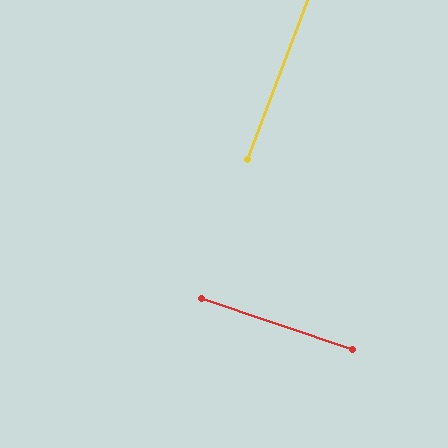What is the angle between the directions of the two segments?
Approximately 88 degrees.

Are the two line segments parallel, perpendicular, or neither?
Perpendicular — they meet at approximately 88°.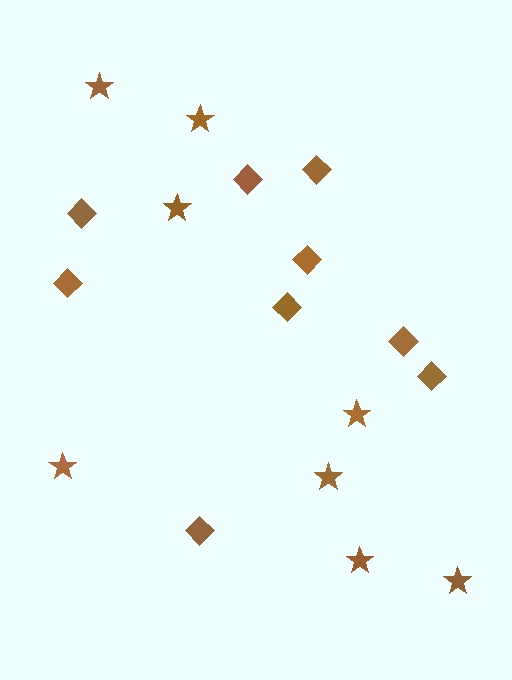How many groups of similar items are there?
There are 2 groups: one group of diamonds (9) and one group of stars (8).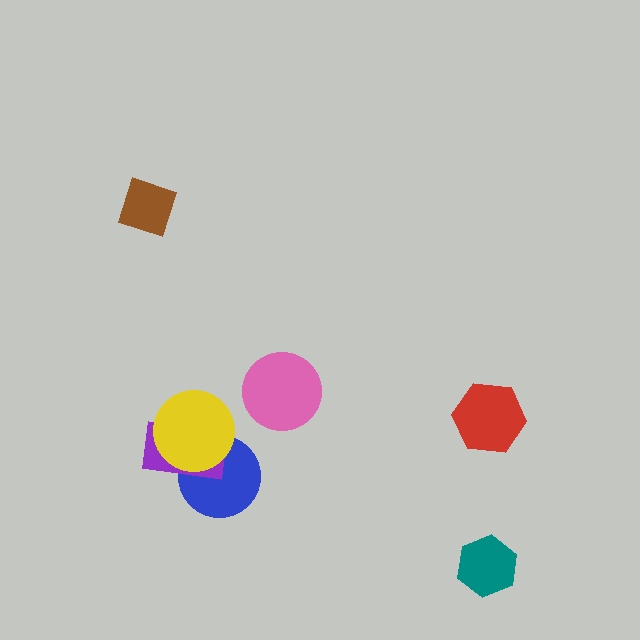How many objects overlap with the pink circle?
0 objects overlap with the pink circle.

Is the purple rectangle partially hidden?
Yes, it is partially covered by another shape.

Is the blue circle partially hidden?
Yes, it is partially covered by another shape.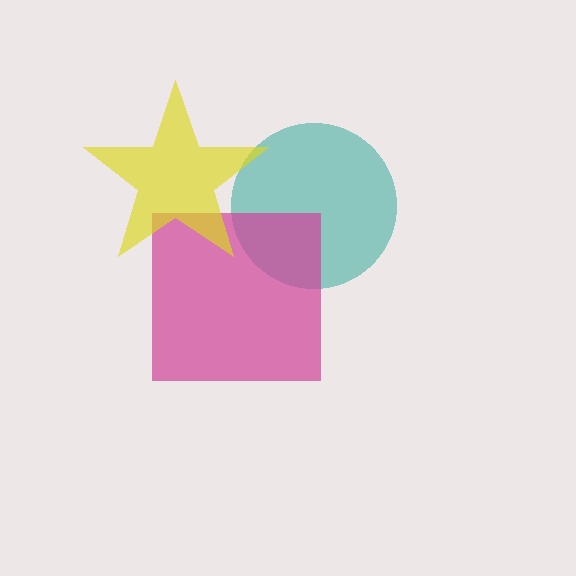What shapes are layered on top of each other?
The layered shapes are: a teal circle, a magenta square, a yellow star.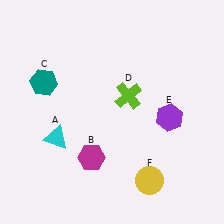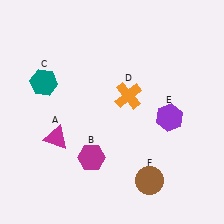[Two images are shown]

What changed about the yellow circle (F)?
In Image 1, F is yellow. In Image 2, it changed to brown.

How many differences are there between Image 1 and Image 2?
There are 3 differences between the two images.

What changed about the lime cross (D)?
In Image 1, D is lime. In Image 2, it changed to orange.